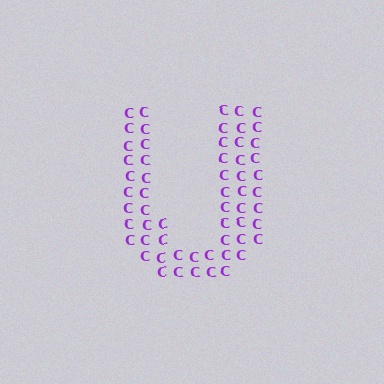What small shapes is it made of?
It is made of small letter C's.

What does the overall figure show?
The overall figure shows the letter U.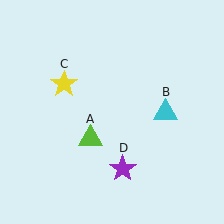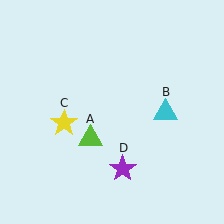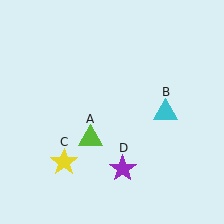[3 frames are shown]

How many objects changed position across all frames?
1 object changed position: yellow star (object C).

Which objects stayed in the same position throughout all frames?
Lime triangle (object A) and cyan triangle (object B) and purple star (object D) remained stationary.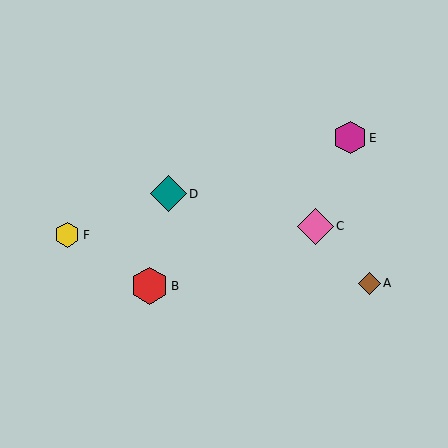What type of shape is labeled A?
Shape A is a brown diamond.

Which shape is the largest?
The red hexagon (labeled B) is the largest.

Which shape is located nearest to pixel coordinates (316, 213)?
The pink diamond (labeled C) at (315, 226) is nearest to that location.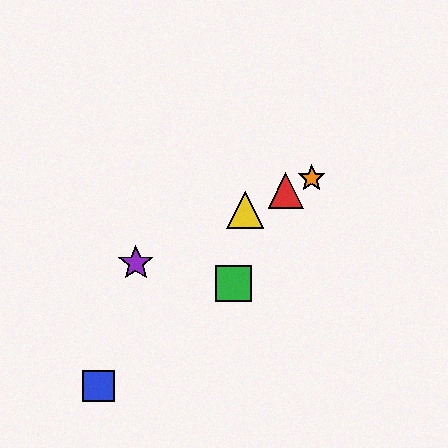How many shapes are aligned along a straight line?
4 shapes (the red triangle, the yellow triangle, the purple star, the orange star) are aligned along a straight line.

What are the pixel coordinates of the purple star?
The purple star is at (136, 263).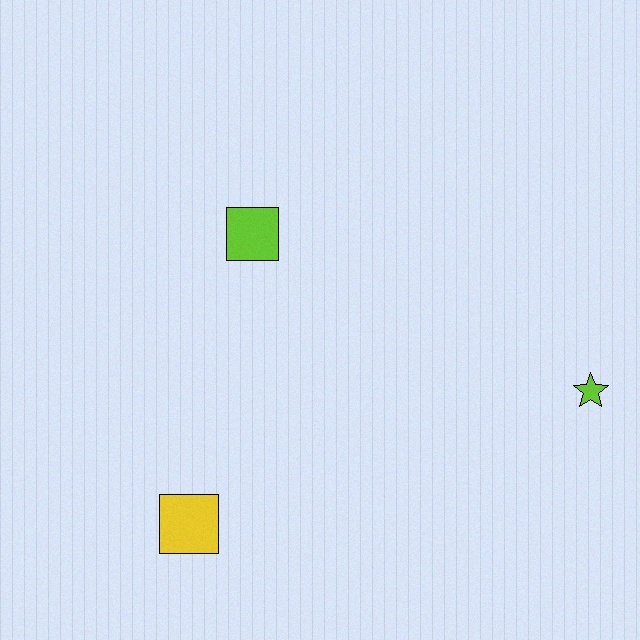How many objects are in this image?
There are 3 objects.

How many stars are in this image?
There is 1 star.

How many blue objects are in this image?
There are no blue objects.